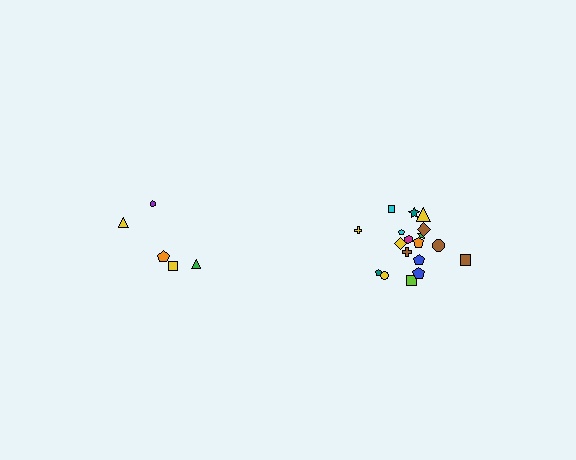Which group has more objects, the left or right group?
The right group.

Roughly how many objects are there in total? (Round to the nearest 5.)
Roughly 25 objects in total.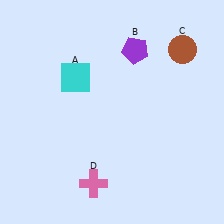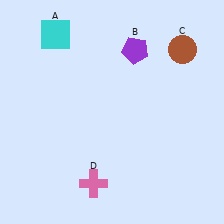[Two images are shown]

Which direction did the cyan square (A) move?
The cyan square (A) moved up.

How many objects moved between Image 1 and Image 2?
1 object moved between the two images.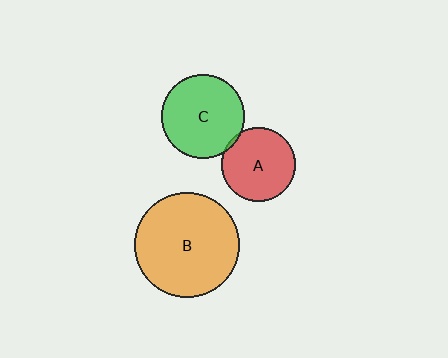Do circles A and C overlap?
Yes.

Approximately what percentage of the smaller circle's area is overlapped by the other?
Approximately 5%.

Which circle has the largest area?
Circle B (orange).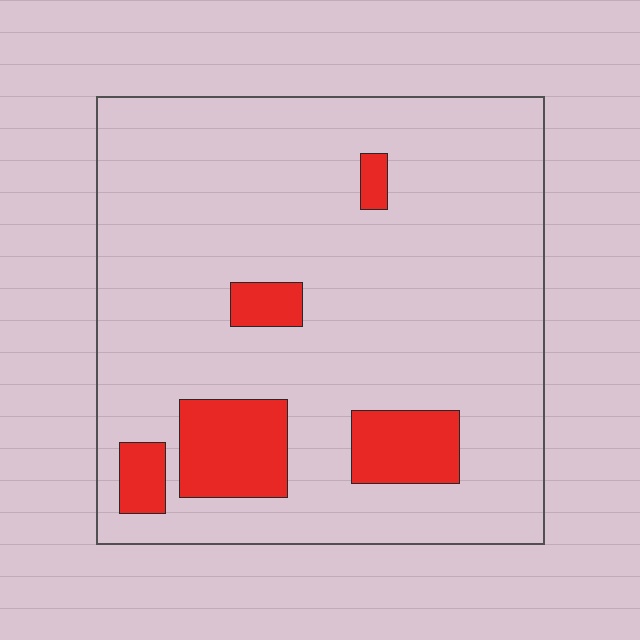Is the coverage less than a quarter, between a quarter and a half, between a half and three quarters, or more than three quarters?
Less than a quarter.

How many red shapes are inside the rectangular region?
5.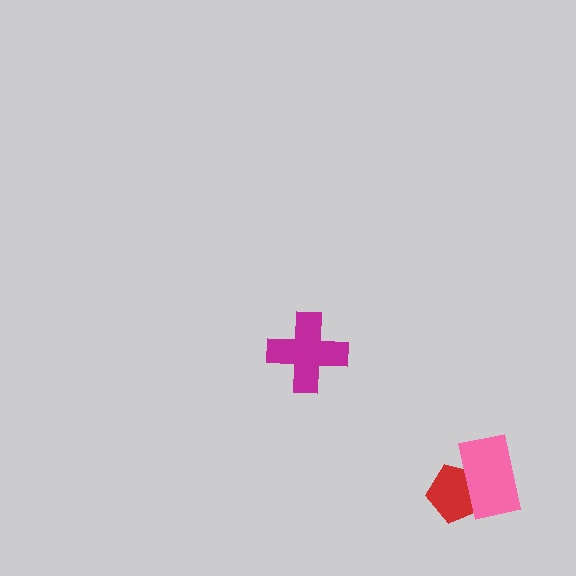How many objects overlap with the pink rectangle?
1 object overlaps with the pink rectangle.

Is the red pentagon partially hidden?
Yes, it is partially covered by another shape.